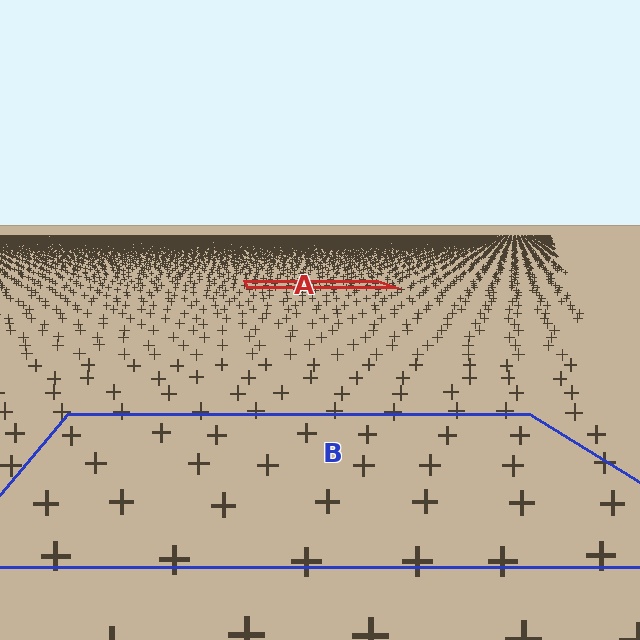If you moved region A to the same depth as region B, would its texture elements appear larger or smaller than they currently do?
They would appear larger. At a closer depth, the same texture elements are projected at a bigger on-screen size.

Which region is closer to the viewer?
Region B is closer. The texture elements there are larger and more spread out.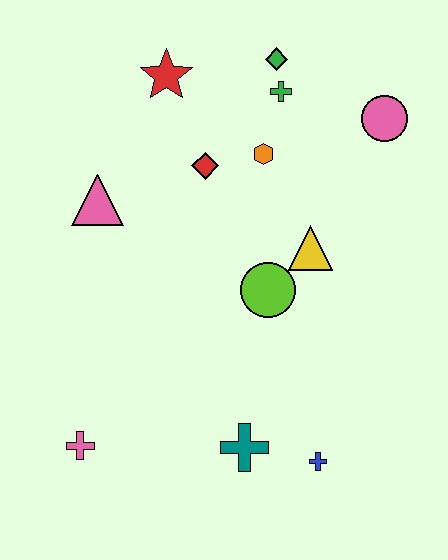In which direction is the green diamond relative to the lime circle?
The green diamond is above the lime circle.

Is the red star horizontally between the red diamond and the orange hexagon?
No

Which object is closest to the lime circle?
The yellow triangle is closest to the lime circle.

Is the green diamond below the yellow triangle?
No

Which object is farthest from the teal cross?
The green diamond is farthest from the teal cross.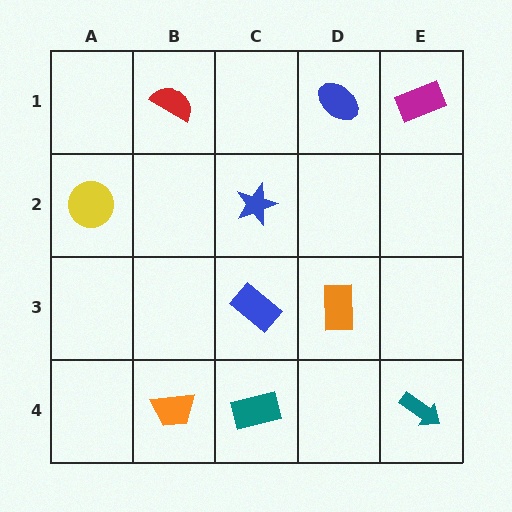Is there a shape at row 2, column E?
No, that cell is empty.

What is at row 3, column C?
A blue rectangle.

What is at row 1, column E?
A magenta rectangle.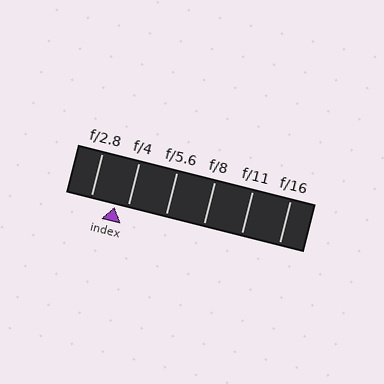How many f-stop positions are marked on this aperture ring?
There are 6 f-stop positions marked.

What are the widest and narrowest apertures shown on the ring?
The widest aperture shown is f/2.8 and the narrowest is f/16.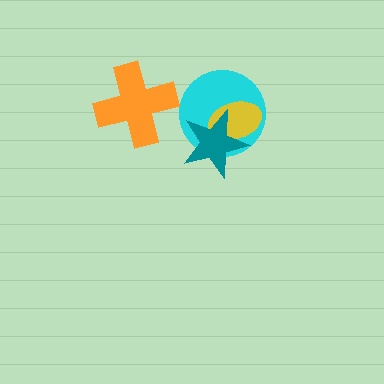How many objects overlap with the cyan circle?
2 objects overlap with the cyan circle.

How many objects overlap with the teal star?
2 objects overlap with the teal star.